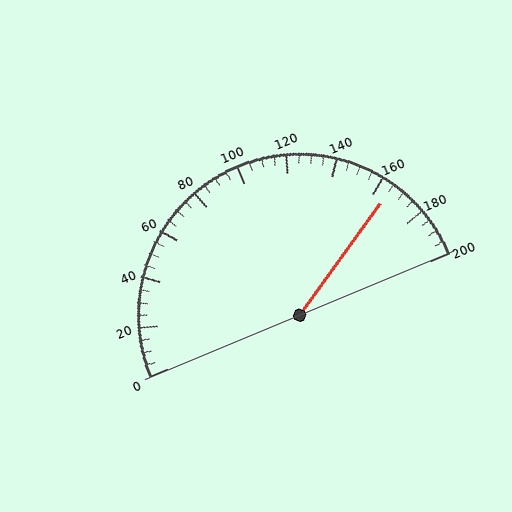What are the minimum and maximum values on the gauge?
The gauge ranges from 0 to 200.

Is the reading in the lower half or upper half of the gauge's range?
The reading is in the upper half of the range (0 to 200).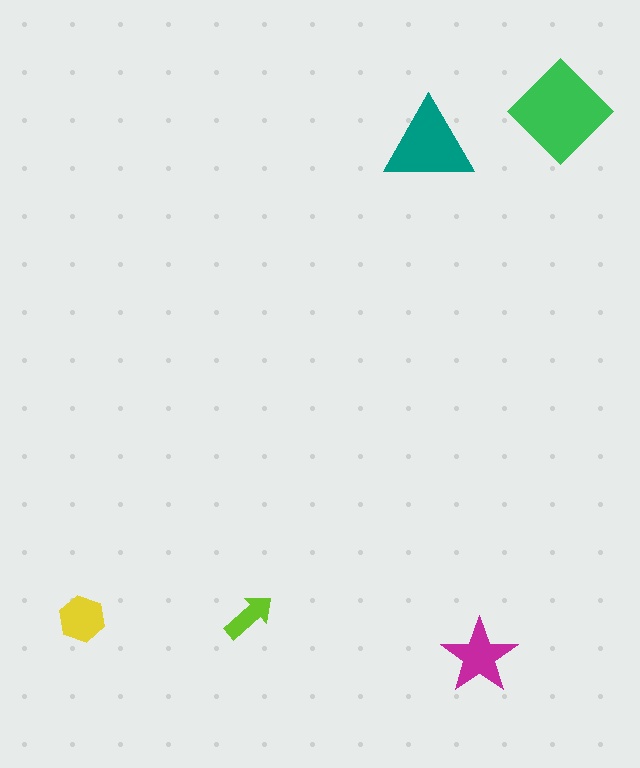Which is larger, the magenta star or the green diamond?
The green diamond.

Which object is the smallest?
The lime arrow.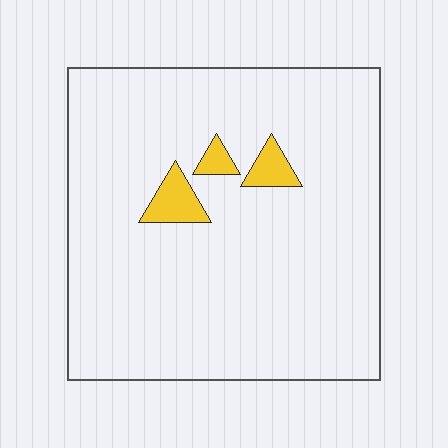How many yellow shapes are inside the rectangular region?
3.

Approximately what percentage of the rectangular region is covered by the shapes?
Approximately 5%.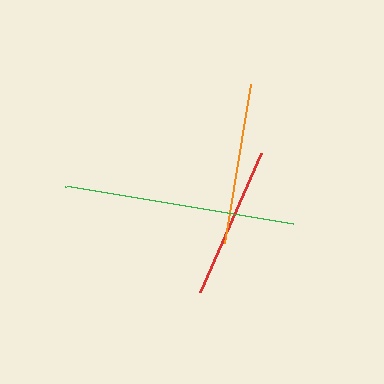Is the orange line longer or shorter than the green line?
The green line is longer than the orange line.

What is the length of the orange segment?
The orange segment is approximately 162 pixels long.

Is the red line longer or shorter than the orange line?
The orange line is longer than the red line.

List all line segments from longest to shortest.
From longest to shortest: green, orange, red.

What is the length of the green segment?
The green segment is approximately 231 pixels long.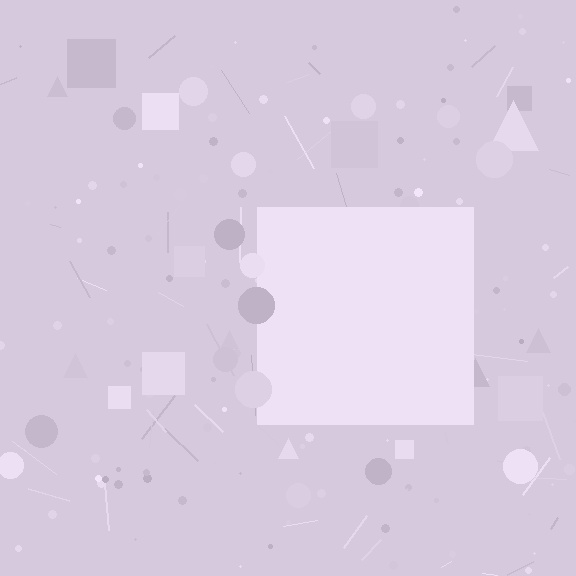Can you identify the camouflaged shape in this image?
The camouflaged shape is a square.